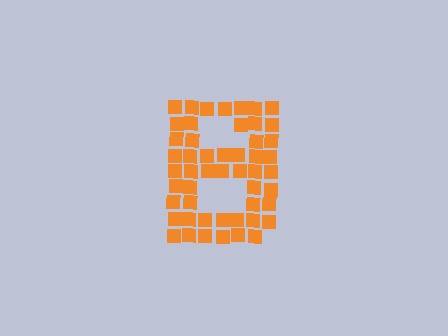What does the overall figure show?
The overall figure shows the letter B.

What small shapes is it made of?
It is made of small squares.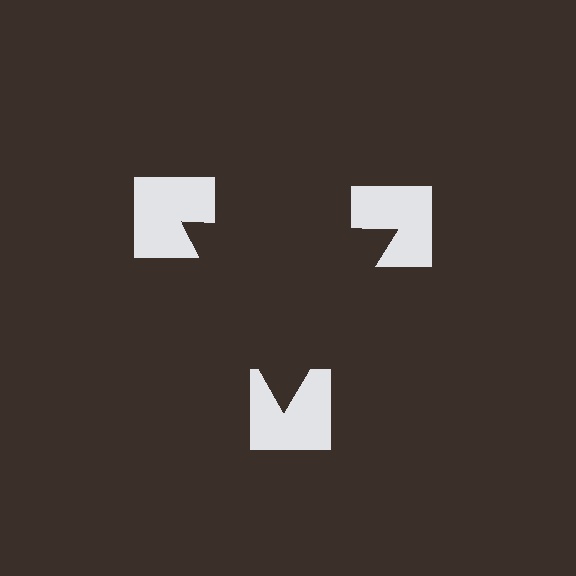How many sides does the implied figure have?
3 sides.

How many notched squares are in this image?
There are 3 — one at each vertex of the illusory triangle.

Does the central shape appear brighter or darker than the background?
It typically appears slightly darker than the background, even though no actual brightness change is drawn.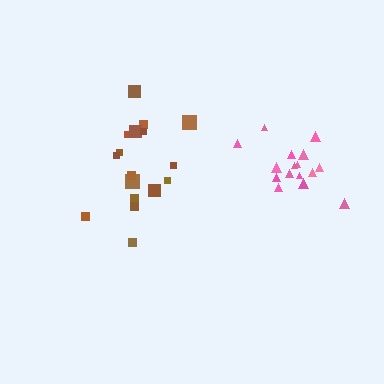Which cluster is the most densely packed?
Pink.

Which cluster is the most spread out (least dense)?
Brown.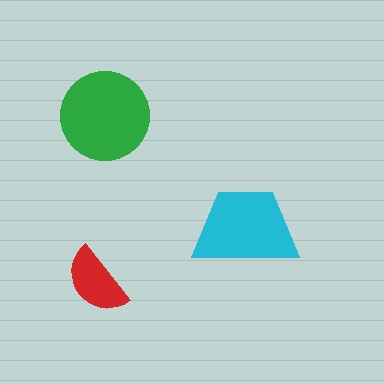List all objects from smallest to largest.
The red semicircle, the cyan trapezoid, the green circle.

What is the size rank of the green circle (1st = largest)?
1st.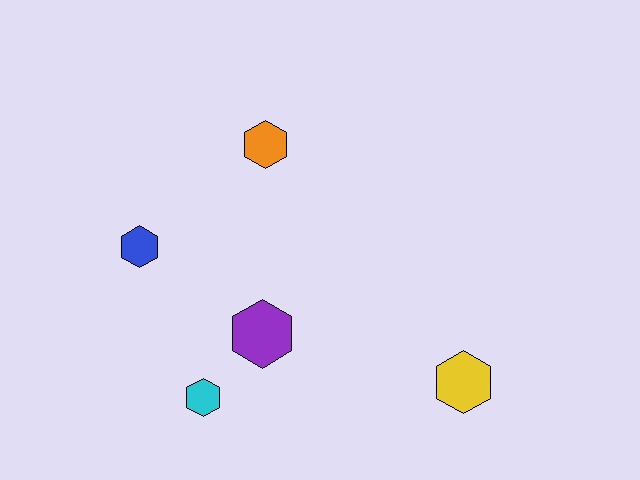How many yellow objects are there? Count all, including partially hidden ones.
There is 1 yellow object.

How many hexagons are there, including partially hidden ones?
There are 5 hexagons.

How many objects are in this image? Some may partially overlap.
There are 5 objects.